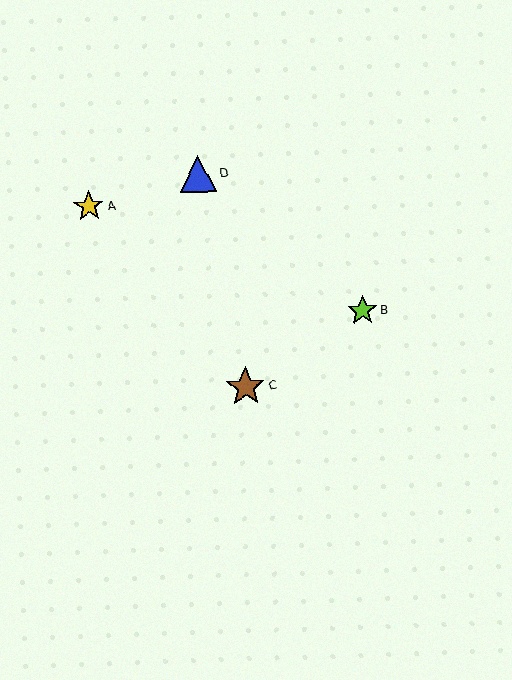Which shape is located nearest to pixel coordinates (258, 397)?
The brown star (labeled C) at (246, 387) is nearest to that location.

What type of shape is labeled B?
Shape B is a lime star.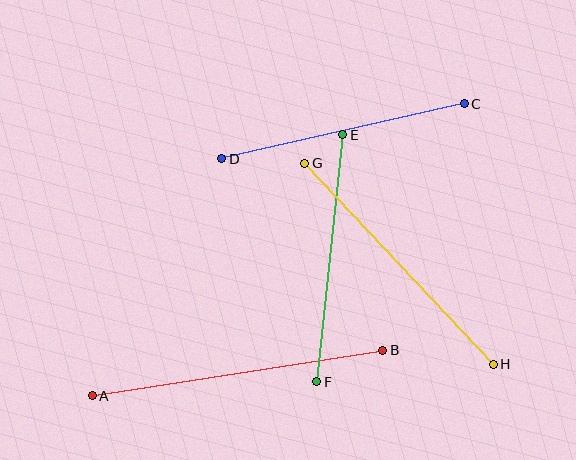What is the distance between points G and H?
The distance is approximately 275 pixels.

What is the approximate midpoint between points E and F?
The midpoint is at approximately (330, 258) pixels.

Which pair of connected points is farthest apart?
Points A and B are farthest apart.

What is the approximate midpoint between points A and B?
The midpoint is at approximately (238, 373) pixels.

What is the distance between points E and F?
The distance is approximately 248 pixels.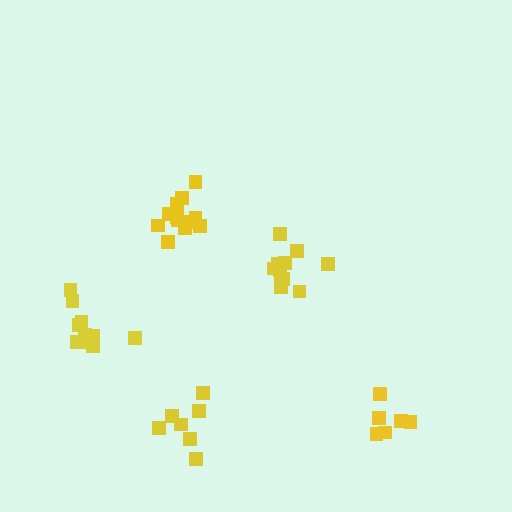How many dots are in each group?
Group 1: 12 dots, Group 2: 11 dots, Group 3: 8 dots, Group 4: 6 dots, Group 5: 12 dots (49 total).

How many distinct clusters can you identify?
There are 5 distinct clusters.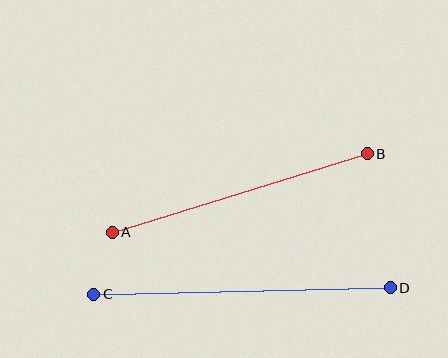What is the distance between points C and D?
The distance is approximately 297 pixels.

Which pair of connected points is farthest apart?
Points C and D are farthest apart.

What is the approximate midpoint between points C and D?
The midpoint is at approximately (242, 291) pixels.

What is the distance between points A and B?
The distance is approximately 267 pixels.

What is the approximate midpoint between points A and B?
The midpoint is at approximately (240, 193) pixels.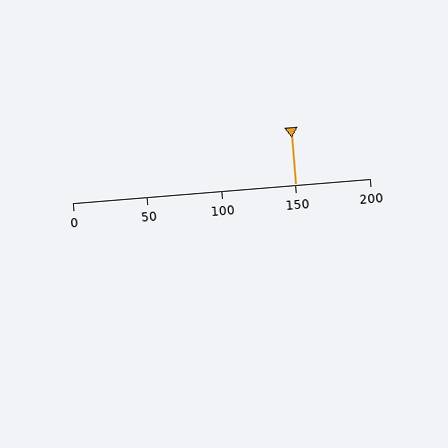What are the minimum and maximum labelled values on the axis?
The axis runs from 0 to 200.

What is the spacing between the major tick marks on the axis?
The major ticks are spaced 50 apart.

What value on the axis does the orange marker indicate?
The marker indicates approximately 150.